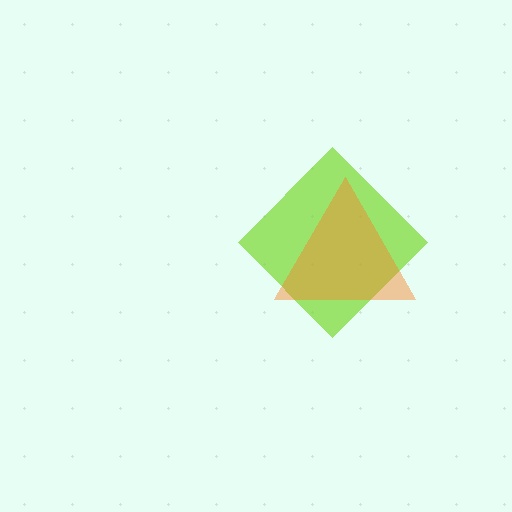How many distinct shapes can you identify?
There are 2 distinct shapes: a lime diamond, an orange triangle.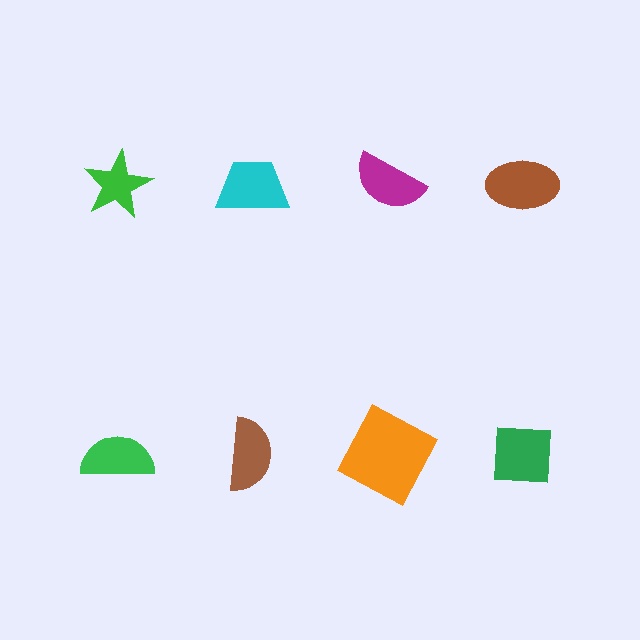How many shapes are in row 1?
4 shapes.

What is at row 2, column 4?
A green square.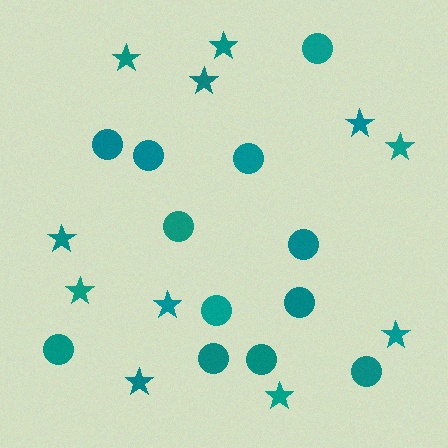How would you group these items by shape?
There are 2 groups: one group of stars (11) and one group of circles (12).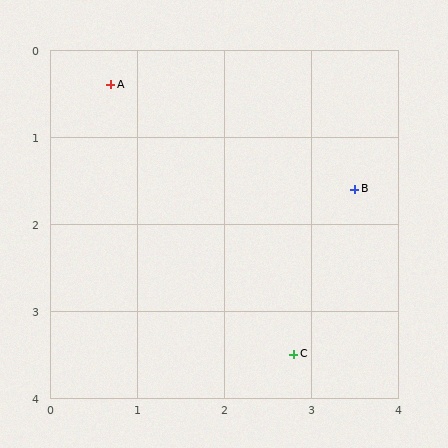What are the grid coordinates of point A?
Point A is at approximately (0.7, 0.4).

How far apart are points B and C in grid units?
Points B and C are about 2.0 grid units apart.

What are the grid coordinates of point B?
Point B is at approximately (3.5, 1.6).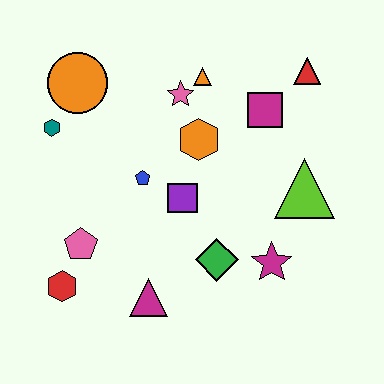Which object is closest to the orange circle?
The teal hexagon is closest to the orange circle.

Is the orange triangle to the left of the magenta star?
Yes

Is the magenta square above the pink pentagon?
Yes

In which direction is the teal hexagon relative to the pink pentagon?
The teal hexagon is above the pink pentagon.